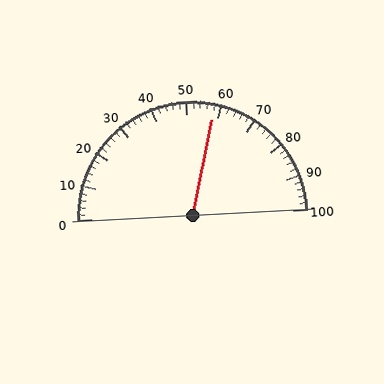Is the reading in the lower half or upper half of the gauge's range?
The reading is in the upper half of the range (0 to 100).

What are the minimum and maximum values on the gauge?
The gauge ranges from 0 to 100.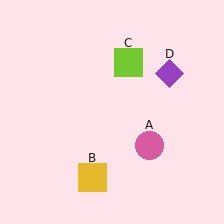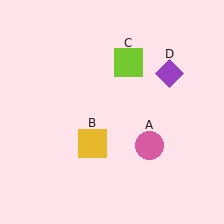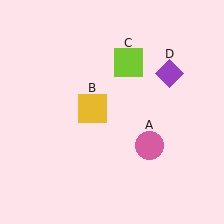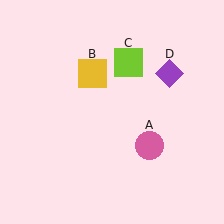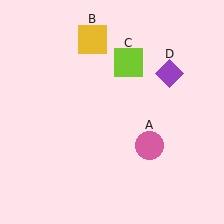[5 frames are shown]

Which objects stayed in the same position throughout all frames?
Pink circle (object A) and lime square (object C) and purple diamond (object D) remained stationary.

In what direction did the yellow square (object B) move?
The yellow square (object B) moved up.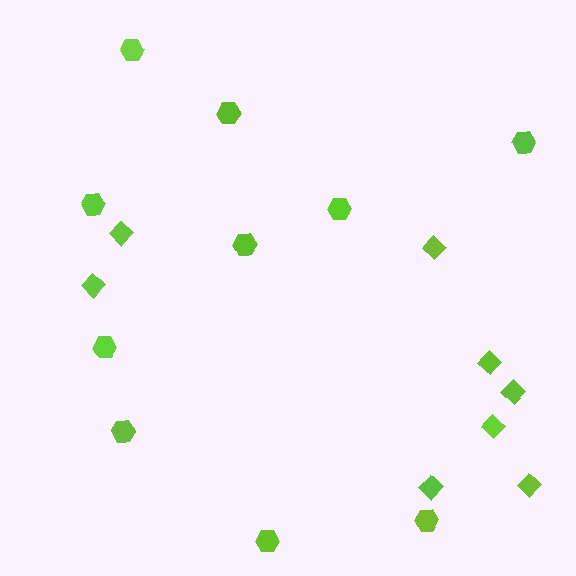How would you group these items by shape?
There are 2 groups: one group of diamonds (8) and one group of hexagons (10).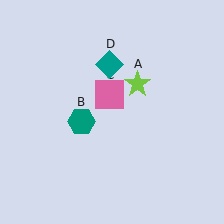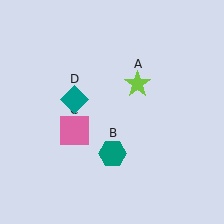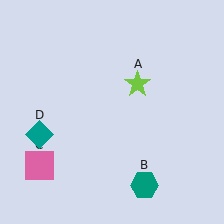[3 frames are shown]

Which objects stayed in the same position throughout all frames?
Lime star (object A) remained stationary.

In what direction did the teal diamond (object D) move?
The teal diamond (object D) moved down and to the left.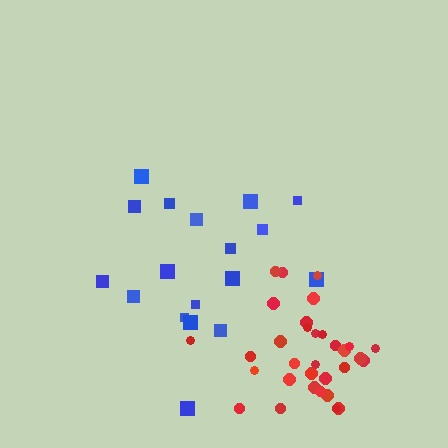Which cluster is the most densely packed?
Red.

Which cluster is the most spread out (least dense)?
Blue.